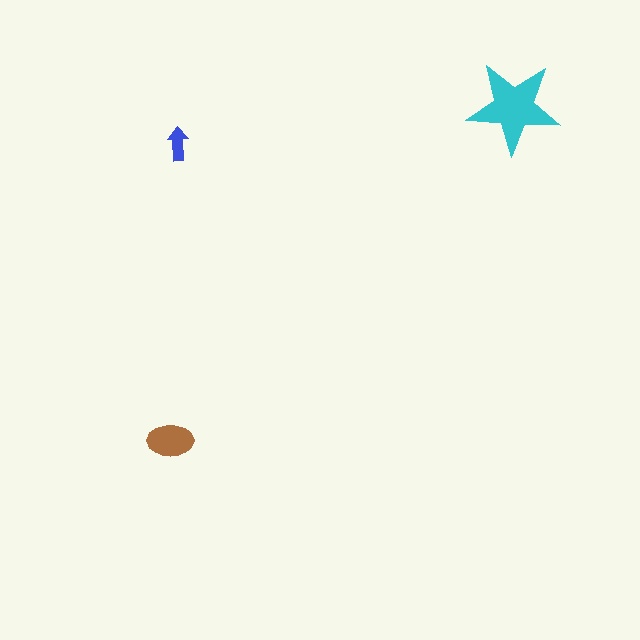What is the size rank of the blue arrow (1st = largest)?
3rd.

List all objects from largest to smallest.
The cyan star, the brown ellipse, the blue arrow.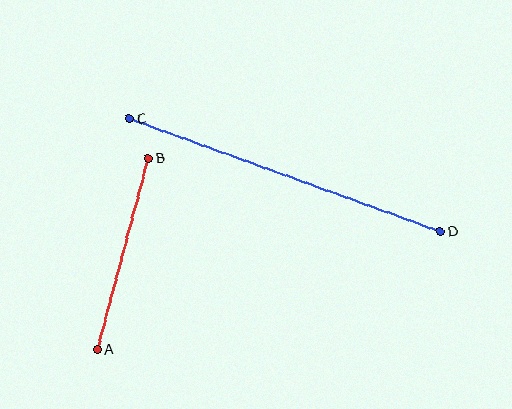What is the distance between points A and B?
The distance is approximately 198 pixels.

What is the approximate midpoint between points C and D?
The midpoint is at approximately (285, 175) pixels.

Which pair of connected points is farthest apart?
Points C and D are farthest apart.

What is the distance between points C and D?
The distance is approximately 331 pixels.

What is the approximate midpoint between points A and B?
The midpoint is at approximately (123, 254) pixels.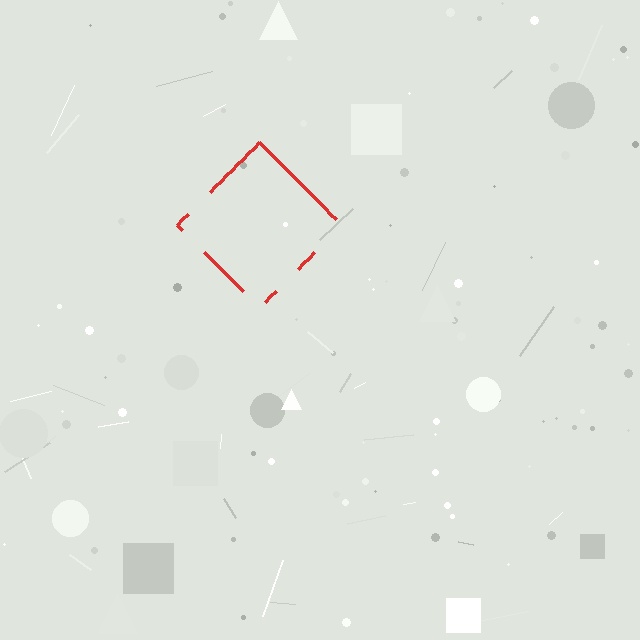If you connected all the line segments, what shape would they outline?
They would outline a diamond.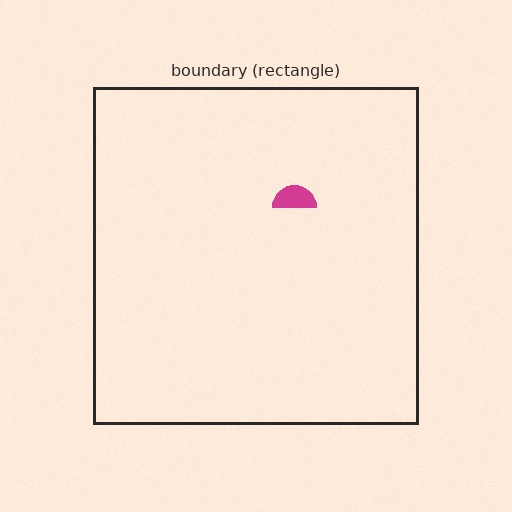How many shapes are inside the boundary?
1 inside, 0 outside.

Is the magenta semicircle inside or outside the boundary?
Inside.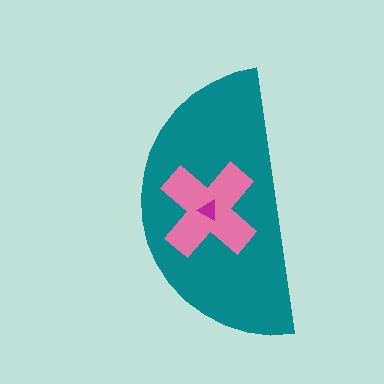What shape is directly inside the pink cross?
The magenta triangle.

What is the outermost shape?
The teal semicircle.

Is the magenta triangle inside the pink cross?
Yes.